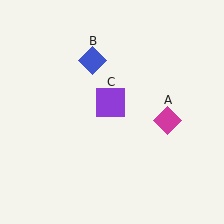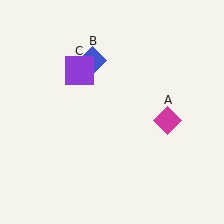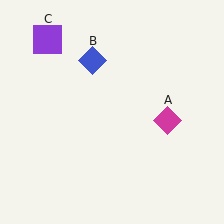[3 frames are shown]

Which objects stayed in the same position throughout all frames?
Magenta diamond (object A) and blue diamond (object B) remained stationary.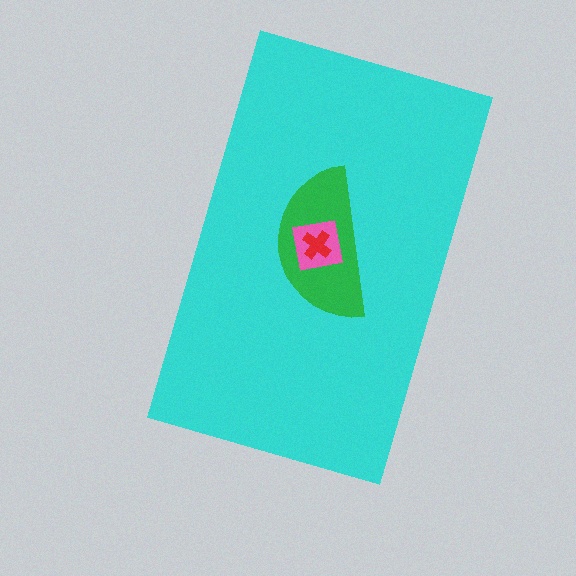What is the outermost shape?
The cyan rectangle.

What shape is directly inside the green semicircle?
The pink square.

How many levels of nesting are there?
4.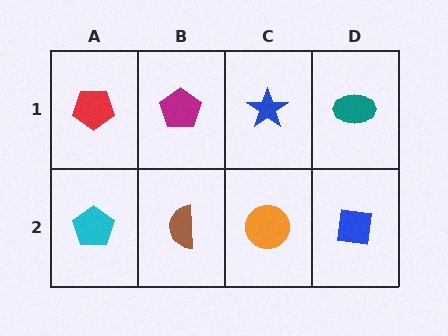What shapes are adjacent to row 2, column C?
A blue star (row 1, column C), a brown semicircle (row 2, column B), a blue square (row 2, column D).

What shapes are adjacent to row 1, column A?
A cyan pentagon (row 2, column A), a magenta pentagon (row 1, column B).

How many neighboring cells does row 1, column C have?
3.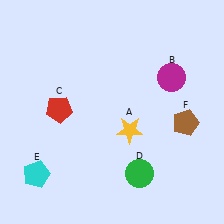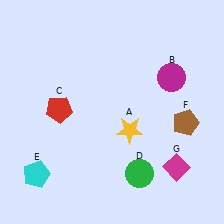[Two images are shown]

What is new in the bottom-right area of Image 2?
A magenta diamond (G) was added in the bottom-right area of Image 2.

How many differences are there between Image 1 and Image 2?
There is 1 difference between the two images.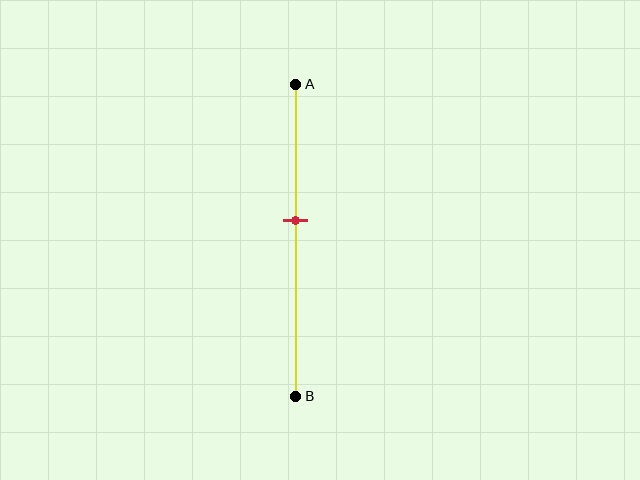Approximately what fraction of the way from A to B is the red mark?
The red mark is approximately 45% of the way from A to B.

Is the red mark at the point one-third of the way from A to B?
No, the mark is at about 45% from A, not at the 33% one-third point.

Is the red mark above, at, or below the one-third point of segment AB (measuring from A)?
The red mark is below the one-third point of segment AB.